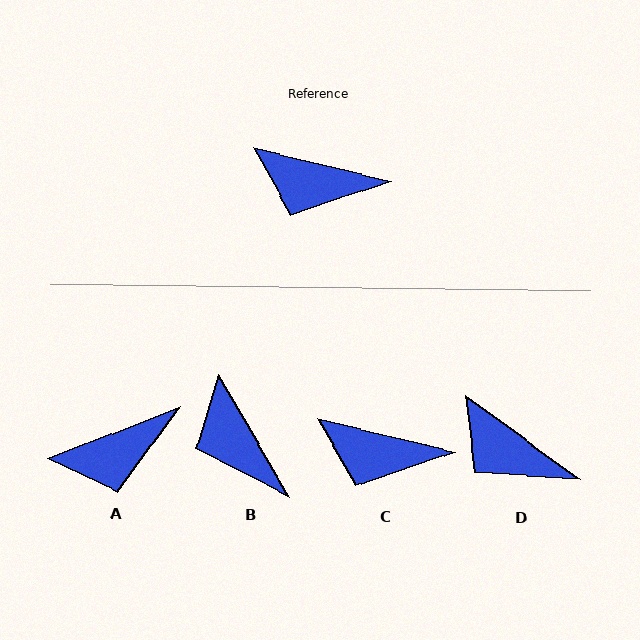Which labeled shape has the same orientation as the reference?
C.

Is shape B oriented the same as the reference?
No, it is off by about 46 degrees.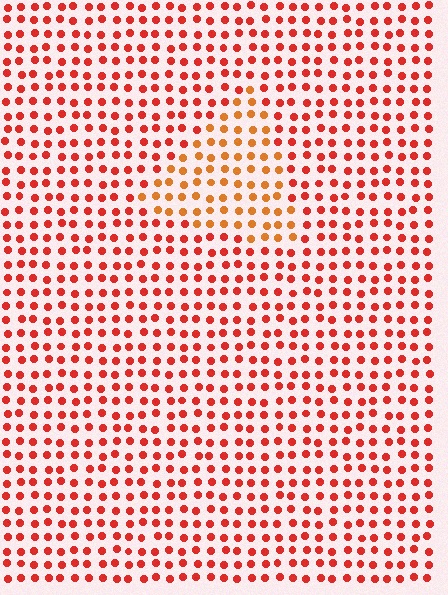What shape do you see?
I see a triangle.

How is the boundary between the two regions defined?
The boundary is defined purely by a slight shift in hue (about 27 degrees). Spacing, size, and orientation are identical on both sides.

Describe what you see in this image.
The image is filled with small red elements in a uniform arrangement. A triangle-shaped region is visible where the elements are tinted to a slightly different hue, forming a subtle color boundary.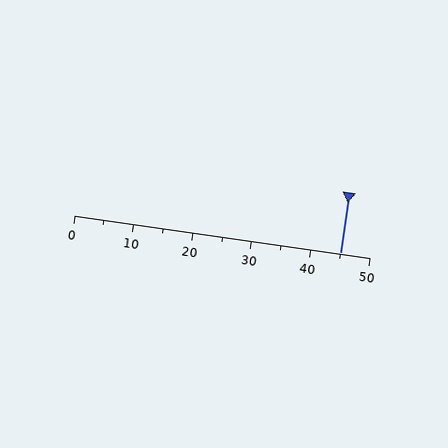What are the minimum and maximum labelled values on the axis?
The axis runs from 0 to 50.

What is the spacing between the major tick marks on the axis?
The major ticks are spaced 10 apart.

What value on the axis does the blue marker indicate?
The marker indicates approximately 45.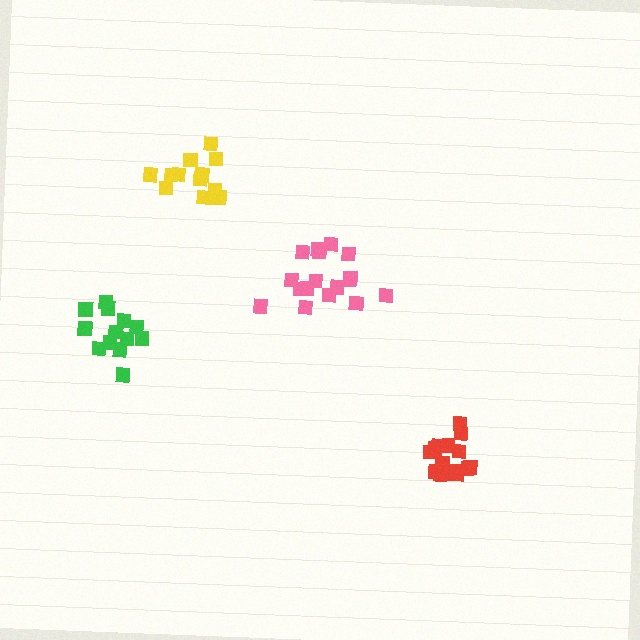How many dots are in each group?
Group 1: 17 dots, Group 2: 12 dots, Group 3: 15 dots, Group 4: 14 dots (58 total).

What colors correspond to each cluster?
The clusters are colored: pink, yellow, red, green.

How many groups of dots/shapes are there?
There are 4 groups.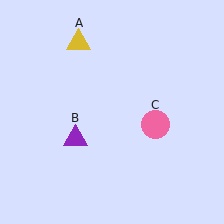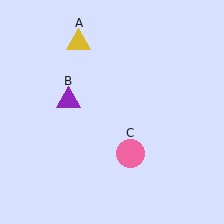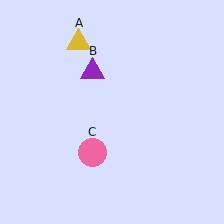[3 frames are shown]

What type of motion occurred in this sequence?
The purple triangle (object B), pink circle (object C) rotated clockwise around the center of the scene.